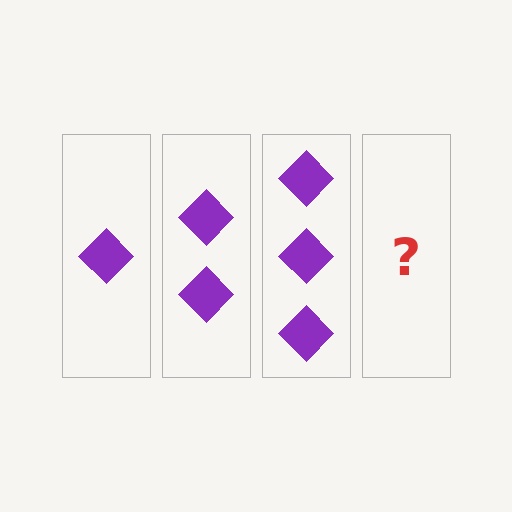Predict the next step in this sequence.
The next step is 4 diamonds.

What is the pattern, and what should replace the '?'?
The pattern is that each step adds one more diamond. The '?' should be 4 diamonds.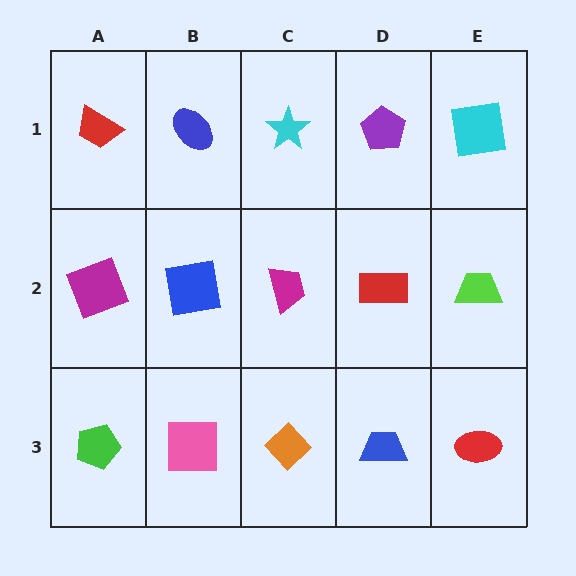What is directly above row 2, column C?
A cyan star.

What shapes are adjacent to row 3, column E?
A lime trapezoid (row 2, column E), a blue trapezoid (row 3, column D).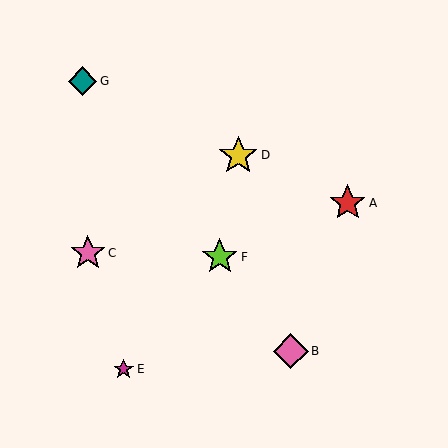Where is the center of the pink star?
The center of the pink star is at (88, 253).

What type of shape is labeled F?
Shape F is a lime star.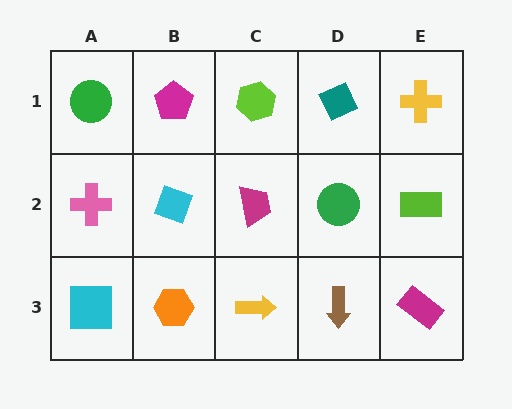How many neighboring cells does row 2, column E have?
3.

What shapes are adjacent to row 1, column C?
A magenta trapezoid (row 2, column C), a magenta pentagon (row 1, column B), a teal diamond (row 1, column D).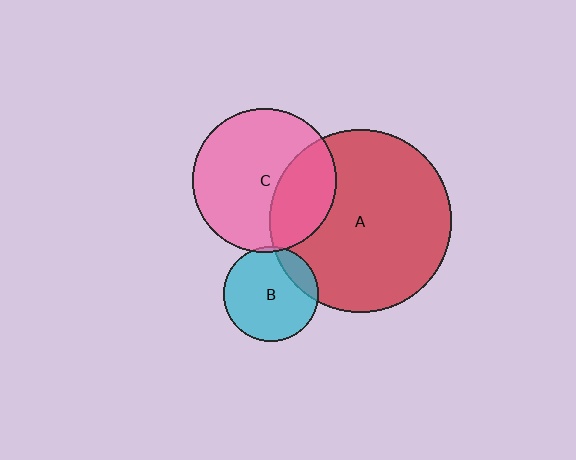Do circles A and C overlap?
Yes.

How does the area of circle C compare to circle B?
Approximately 2.3 times.